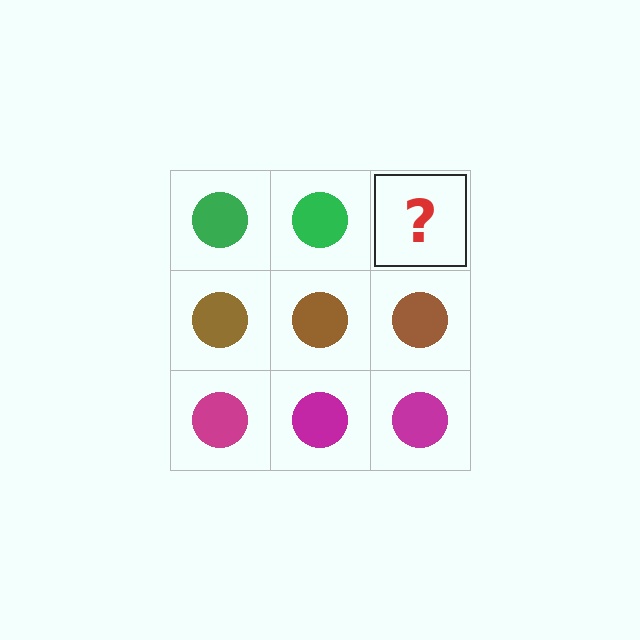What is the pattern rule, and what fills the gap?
The rule is that each row has a consistent color. The gap should be filled with a green circle.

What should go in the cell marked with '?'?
The missing cell should contain a green circle.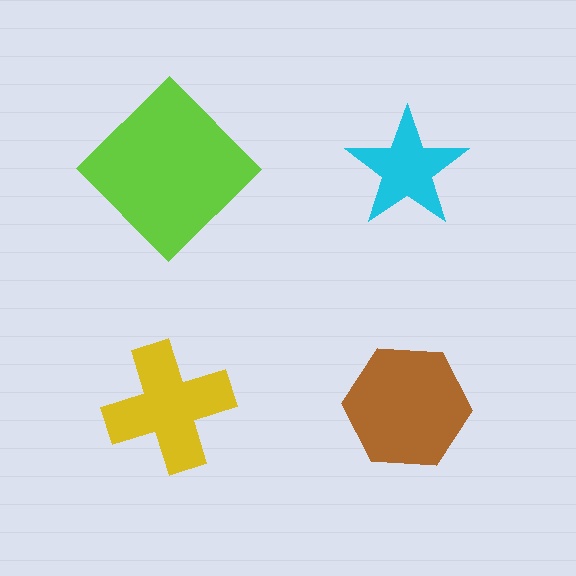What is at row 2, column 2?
A brown hexagon.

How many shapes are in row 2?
2 shapes.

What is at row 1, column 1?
A lime diamond.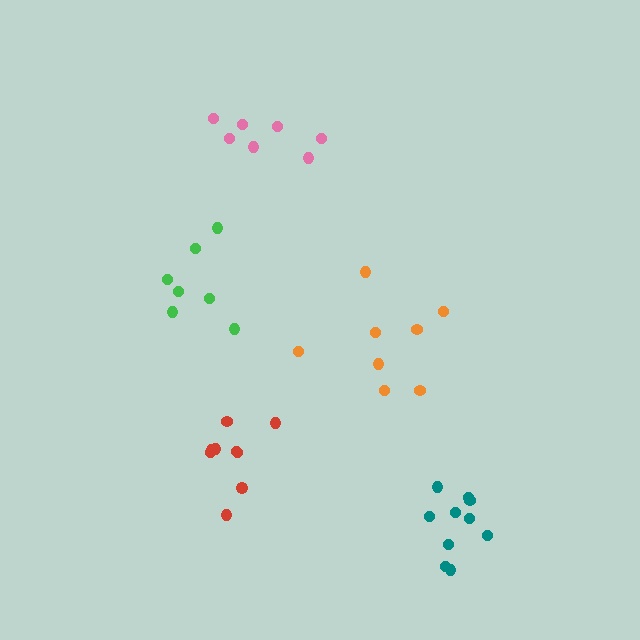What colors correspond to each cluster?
The clusters are colored: pink, red, orange, teal, green.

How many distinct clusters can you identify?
There are 5 distinct clusters.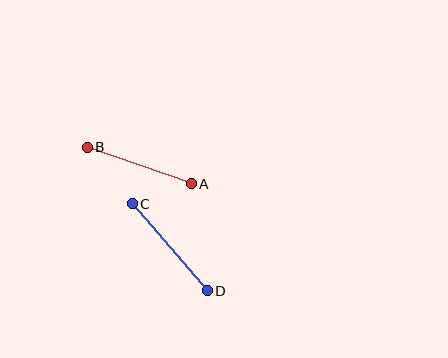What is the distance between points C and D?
The distance is approximately 115 pixels.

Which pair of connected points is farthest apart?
Points C and D are farthest apart.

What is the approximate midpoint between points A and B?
The midpoint is at approximately (139, 166) pixels.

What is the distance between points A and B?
The distance is approximately 110 pixels.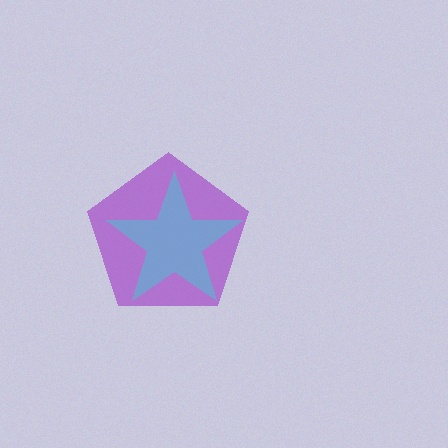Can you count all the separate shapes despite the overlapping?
Yes, there are 2 separate shapes.